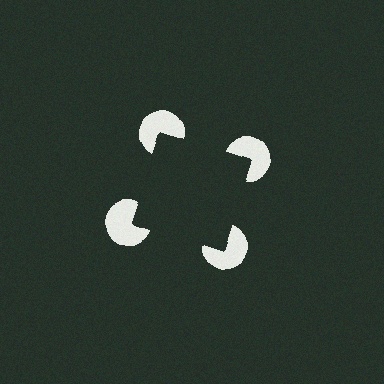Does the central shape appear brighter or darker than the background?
It typically appears slightly darker than the background, even though no actual brightness change is drawn.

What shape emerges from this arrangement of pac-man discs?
An illusory square — its edges are inferred from the aligned wedge cuts in the pac-man discs, not physically drawn.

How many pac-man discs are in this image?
There are 4 — one at each vertex of the illusory square.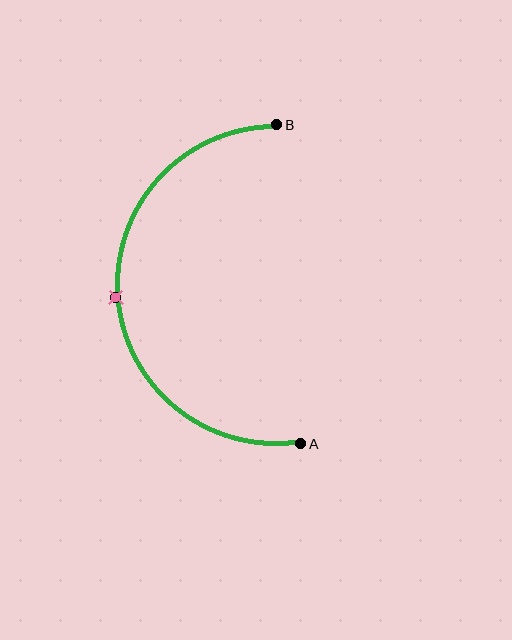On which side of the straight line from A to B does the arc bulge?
The arc bulges to the left of the straight line connecting A and B.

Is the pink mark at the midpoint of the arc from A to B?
Yes. The pink mark lies on the arc at equal arc-length from both A and B — it is the arc midpoint.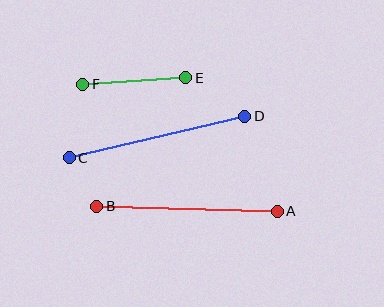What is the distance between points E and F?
The distance is approximately 103 pixels.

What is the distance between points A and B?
The distance is approximately 180 pixels.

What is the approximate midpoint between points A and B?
The midpoint is at approximately (187, 209) pixels.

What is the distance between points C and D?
The distance is approximately 181 pixels.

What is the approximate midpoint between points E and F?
The midpoint is at approximately (134, 81) pixels.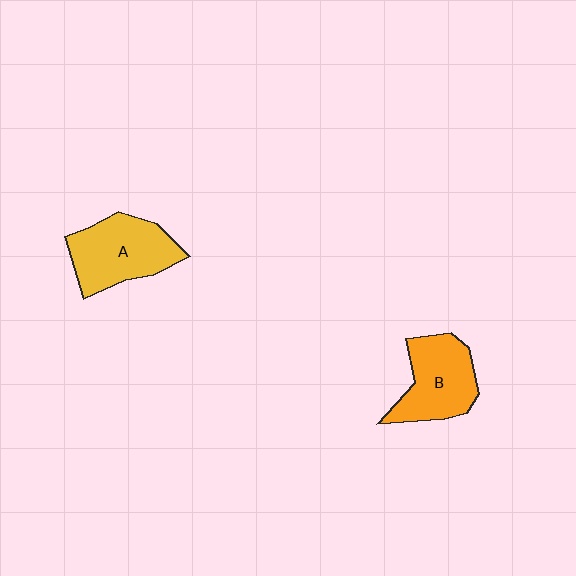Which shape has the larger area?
Shape A (yellow).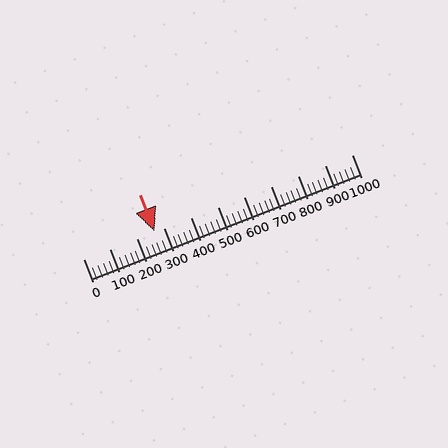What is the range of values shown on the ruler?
The ruler shows values from 0 to 1000.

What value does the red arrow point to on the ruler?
The red arrow points to approximately 267.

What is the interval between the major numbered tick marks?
The major tick marks are spaced 100 units apart.